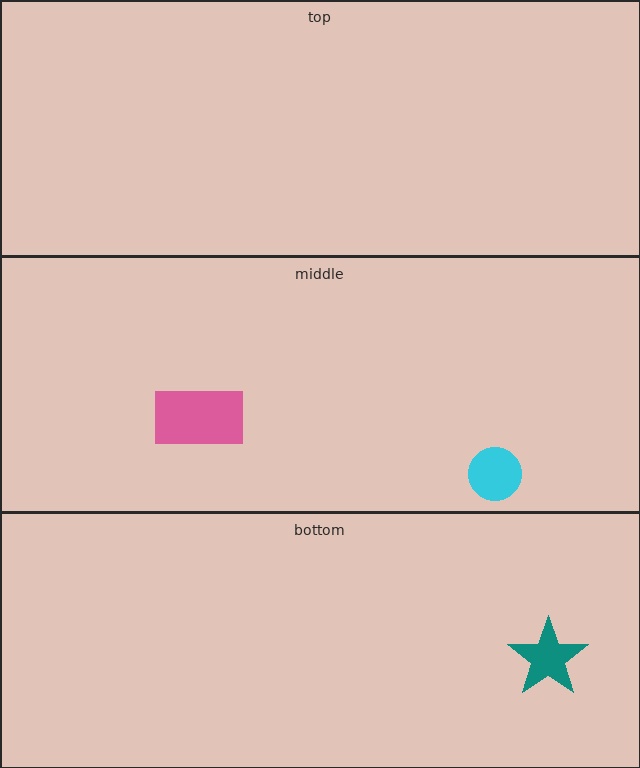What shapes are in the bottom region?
The teal star.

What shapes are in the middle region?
The pink rectangle, the cyan circle.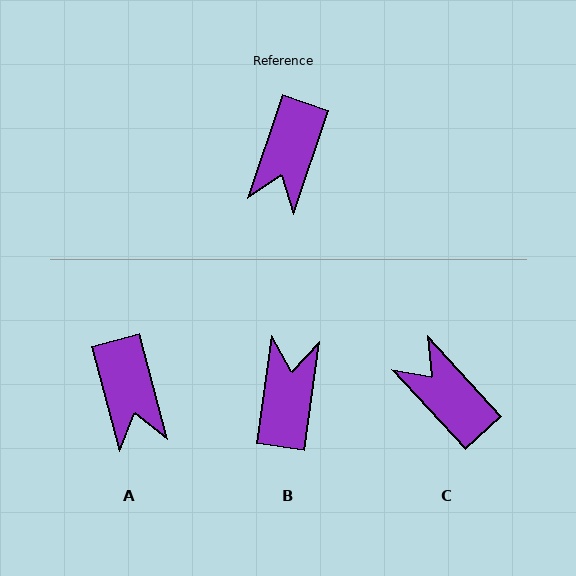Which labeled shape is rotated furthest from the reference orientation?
B, about 169 degrees away.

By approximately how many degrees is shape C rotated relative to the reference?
Approximately 119 degrees clockwise.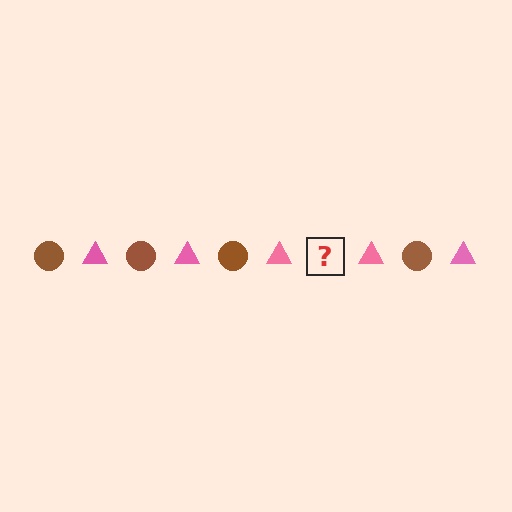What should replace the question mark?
The question mark should be replaced with a brown circle.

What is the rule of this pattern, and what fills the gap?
The rule is that the pattern alternates between brown circle and pink triangle. The gap should be filled with a brown circle.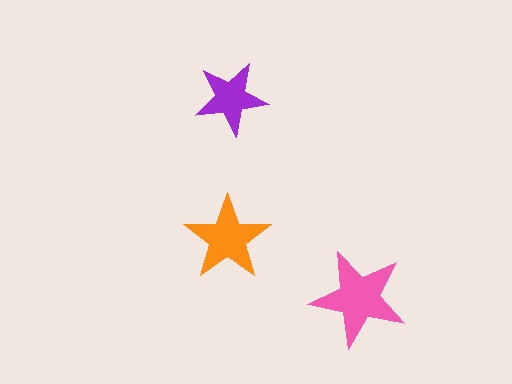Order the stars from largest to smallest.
the pink one, the orange one, the purple one.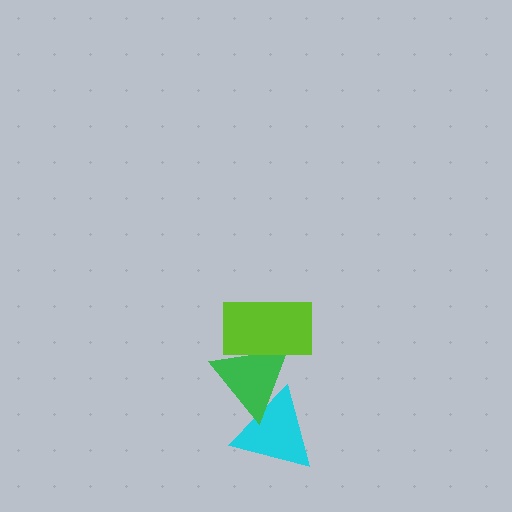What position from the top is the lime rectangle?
The lime rectangle is 1st from the top.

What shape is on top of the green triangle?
The lime rectangle is on top of the green triangle.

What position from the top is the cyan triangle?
The cyan triangle is 3rd from the top.